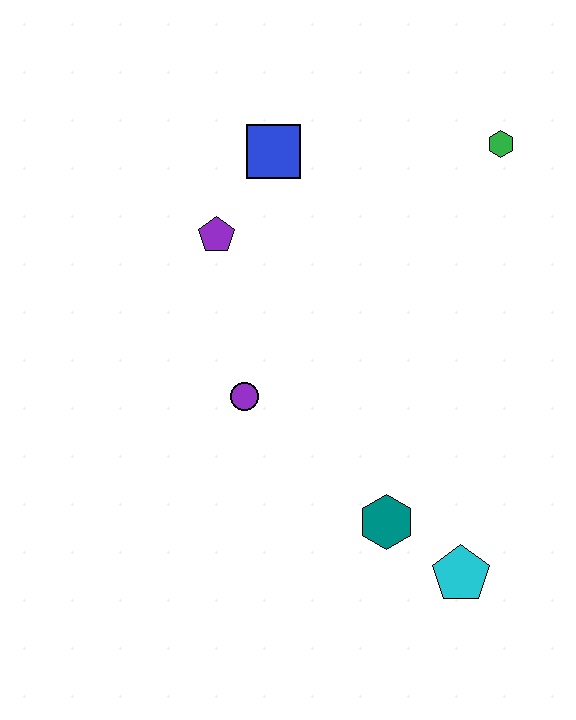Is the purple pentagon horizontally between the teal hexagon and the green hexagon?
No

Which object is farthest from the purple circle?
The green hexagon is farthest from the purple circle.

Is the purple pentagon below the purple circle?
No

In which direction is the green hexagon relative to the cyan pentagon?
The green hexagon is above the cyan pentagon.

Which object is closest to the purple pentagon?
The blue square is closest to the purple pentagon.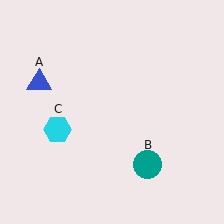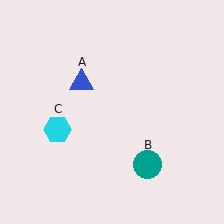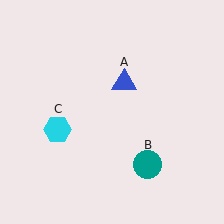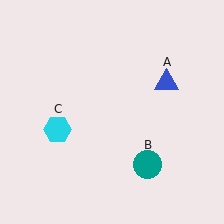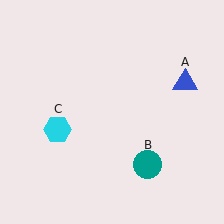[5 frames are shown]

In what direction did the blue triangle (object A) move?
The blue triangle (object A) moved right.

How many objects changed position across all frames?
1 object changed position: blue triangle (object A).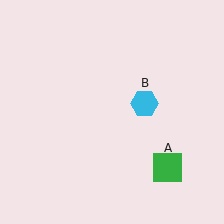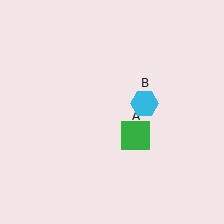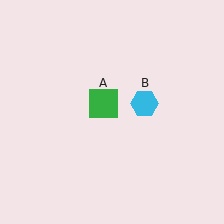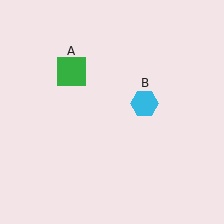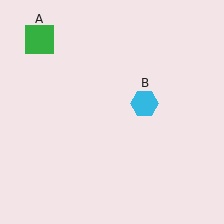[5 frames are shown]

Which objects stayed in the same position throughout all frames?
Cyan hexagon (object B) remained stationary.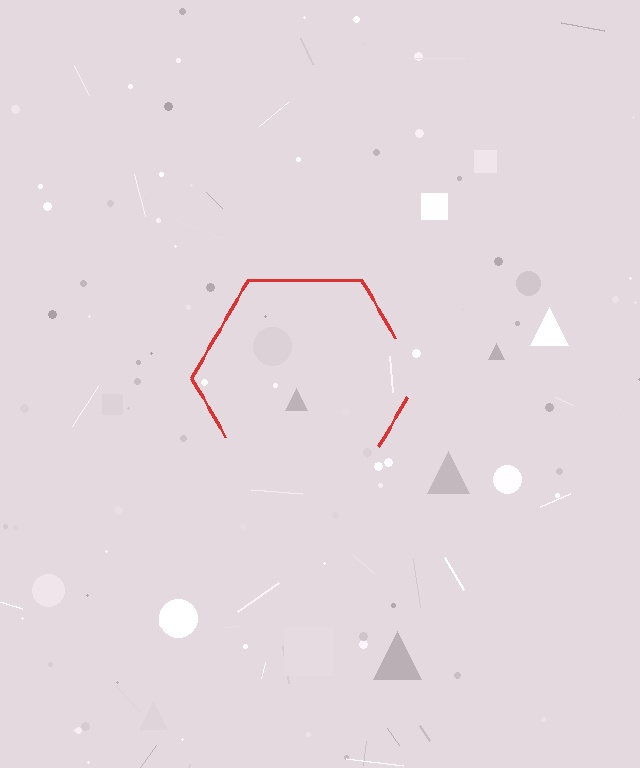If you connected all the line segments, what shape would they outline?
They would outline a hexagon.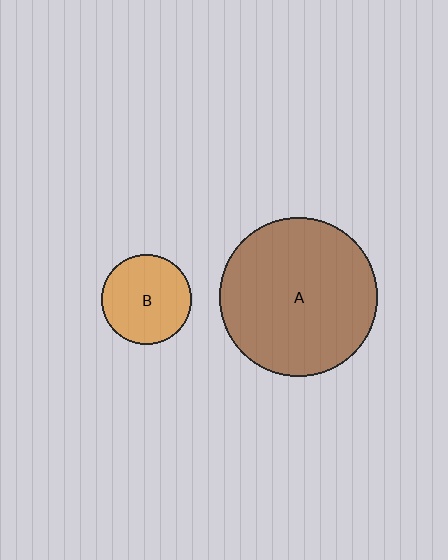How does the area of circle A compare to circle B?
Approximately 3.1 times.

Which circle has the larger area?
Circle A (brown).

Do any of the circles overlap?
No, none of the circles overlap.